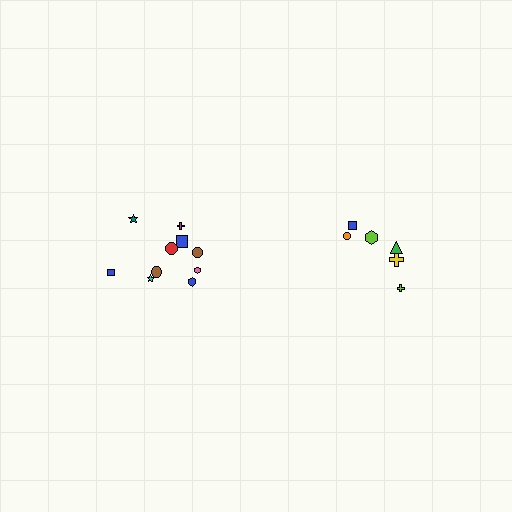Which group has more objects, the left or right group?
The left group.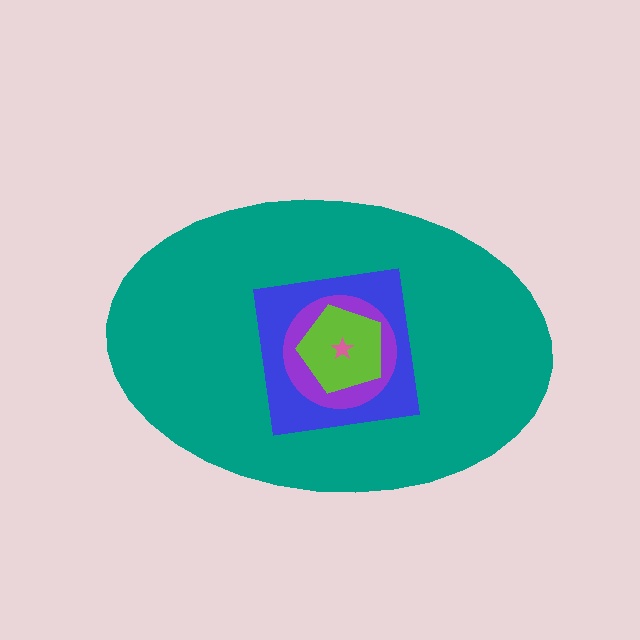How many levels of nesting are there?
5.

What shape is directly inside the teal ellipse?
The blue square.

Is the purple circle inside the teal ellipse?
Yes.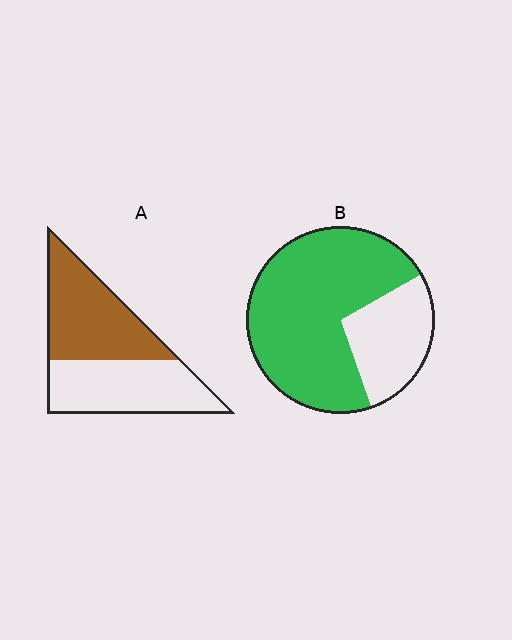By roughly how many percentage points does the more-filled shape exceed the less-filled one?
By roughly 20 percentage points (B over A).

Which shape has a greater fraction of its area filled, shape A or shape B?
Shape B.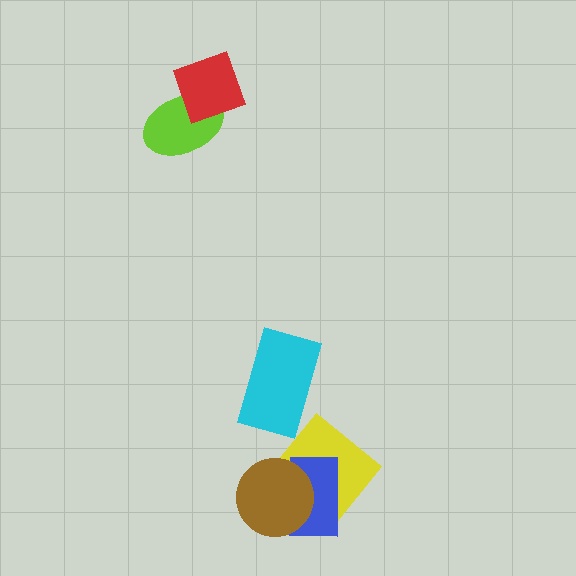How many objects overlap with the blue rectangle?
2 objects overlap with the blue rectangle.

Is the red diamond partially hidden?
No, no other shape covers it.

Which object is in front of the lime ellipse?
The red diamond is in front of the lime ellipse.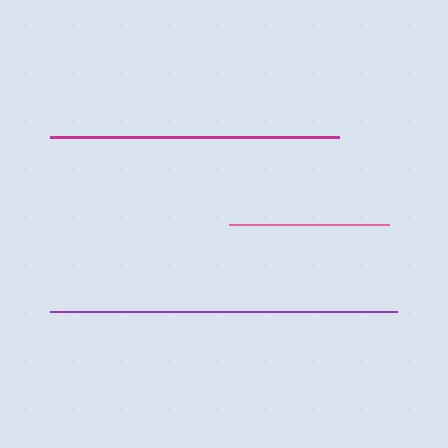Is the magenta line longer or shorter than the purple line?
The purple line is longer than the magenta line.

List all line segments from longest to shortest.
From longest to shortest: purple, magenta, pink.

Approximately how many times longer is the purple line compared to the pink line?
The purple line is approximately 2.2 times the length of the pink line.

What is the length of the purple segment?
The purple segment is approximately 347 pixels long.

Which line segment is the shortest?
The pink line is the shortest at approximately 160 pixels.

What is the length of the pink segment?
The pink segment is approximately 160 pixels long.